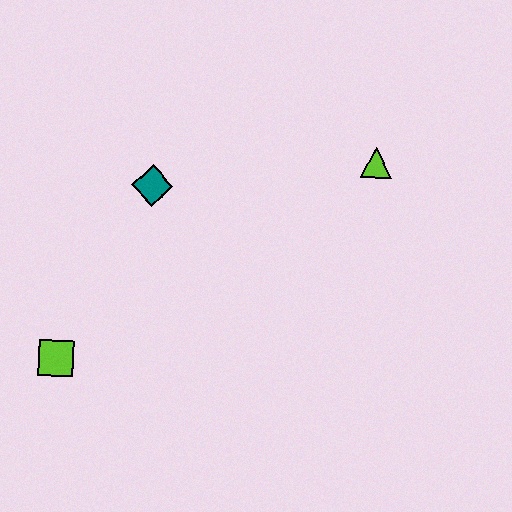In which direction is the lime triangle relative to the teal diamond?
The lime triangle is to the right of the teal diamond.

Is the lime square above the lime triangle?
No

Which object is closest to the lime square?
The teal diamond is closest to the lime square.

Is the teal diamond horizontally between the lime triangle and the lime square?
Yes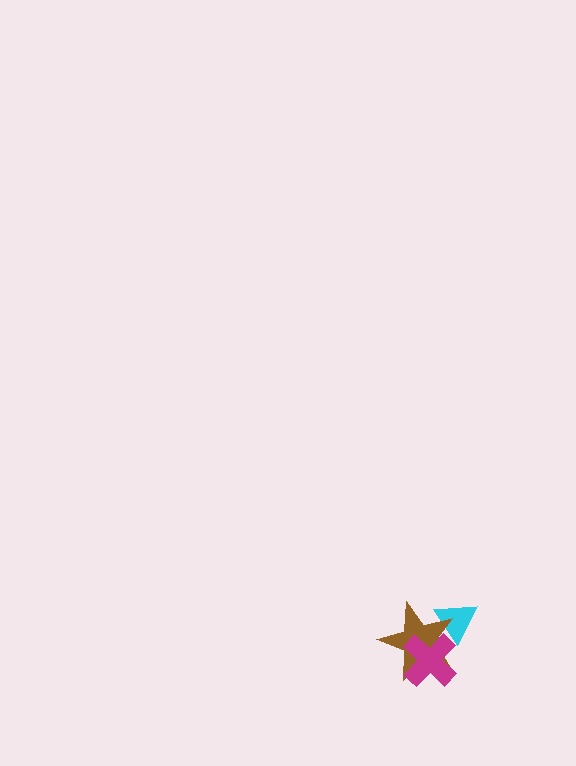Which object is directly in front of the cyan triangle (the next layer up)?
The brown star is directly in front of the cyan triangle.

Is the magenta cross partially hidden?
No, no other shape covers it.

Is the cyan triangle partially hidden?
Yes, it is partially covered by another shape.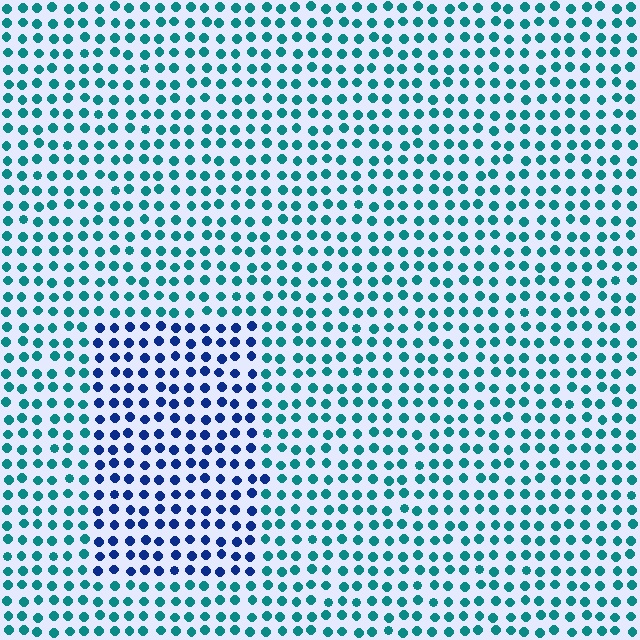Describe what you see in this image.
The image is filled with small teal elements in a uniform arrangement. A rectangle-shaped region is visible where the elements are tinted to a slightly different hue, forming a subtle color boundary.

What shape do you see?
I see a rectangle.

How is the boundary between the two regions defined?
The boundary is defined purely by a slight shift in hue (about 47 degrees). Spacing, size, and orientation are identical on both sides.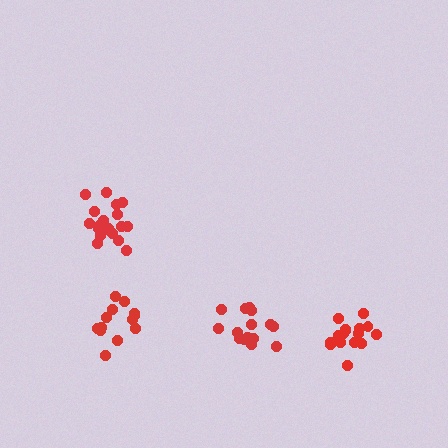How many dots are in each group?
Group 1: 15 dots, Group 2: 19 dots, Group 3: 13 dots, Group 4: 17 dots (64 total).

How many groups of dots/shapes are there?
There are 4 groups.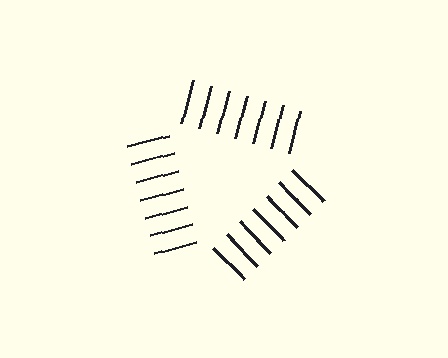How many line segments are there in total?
21 — 7 along each of the 3 edges.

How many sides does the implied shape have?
3 sides — the line-ends trace a triangle.